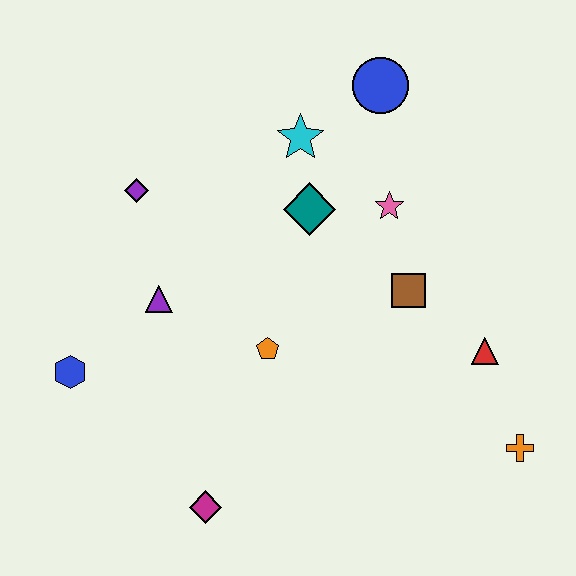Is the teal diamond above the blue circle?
No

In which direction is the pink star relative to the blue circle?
The pink star is below the blue circle.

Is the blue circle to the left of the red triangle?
Yes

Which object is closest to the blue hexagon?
The purple triangle is closest to the blue hexagon.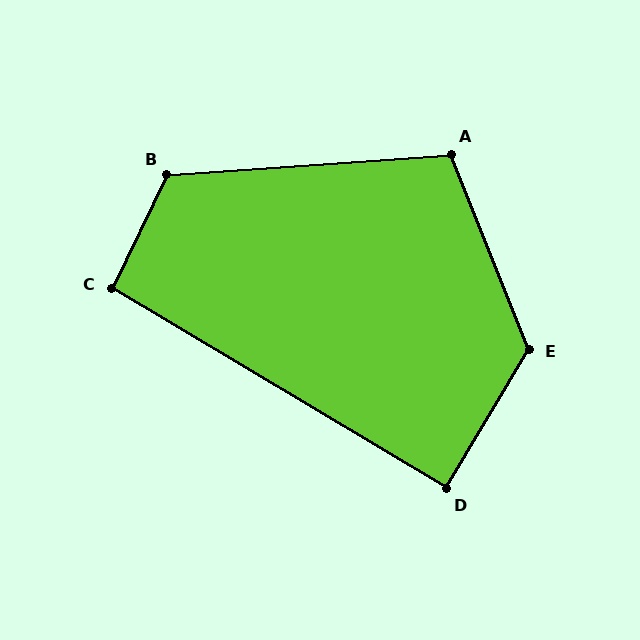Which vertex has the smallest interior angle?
D, at approximately 90 degrees.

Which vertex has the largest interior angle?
E, at approximately 128 degrees.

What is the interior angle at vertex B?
Approximately 120 degrees (obtuse).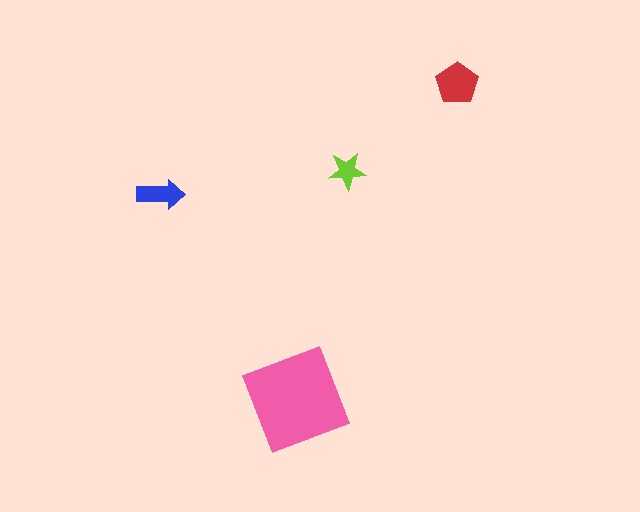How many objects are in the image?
There are 4 objects in the image.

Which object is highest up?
The red pentagon is topmost.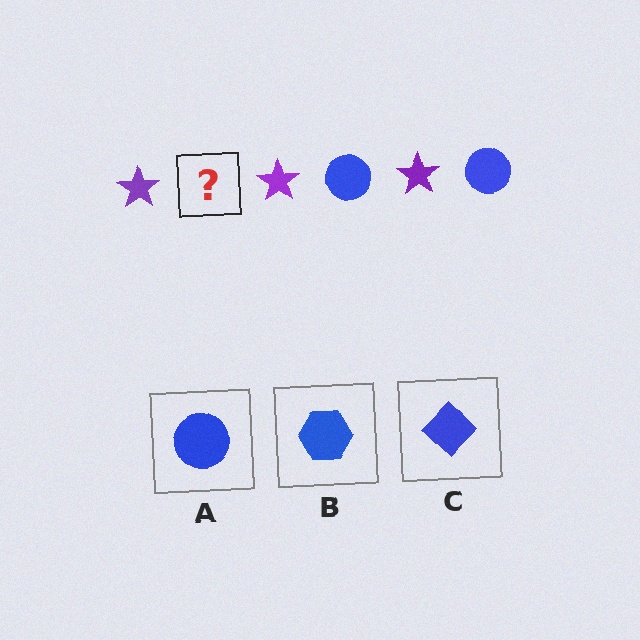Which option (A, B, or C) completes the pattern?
A.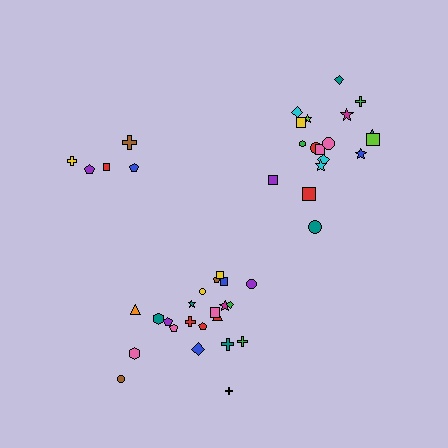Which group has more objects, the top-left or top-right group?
The top-right group.